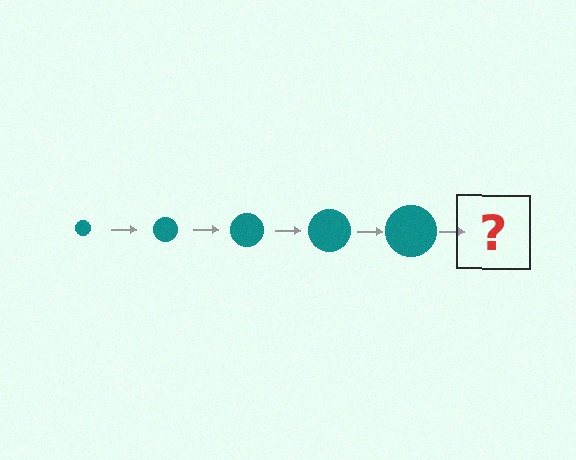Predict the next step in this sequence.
The next step is a teal circle, larger than the previous one.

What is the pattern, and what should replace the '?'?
The pattern is that the circle gets progressively larger each step. The '?' should be a teal circle, larger than the previous one.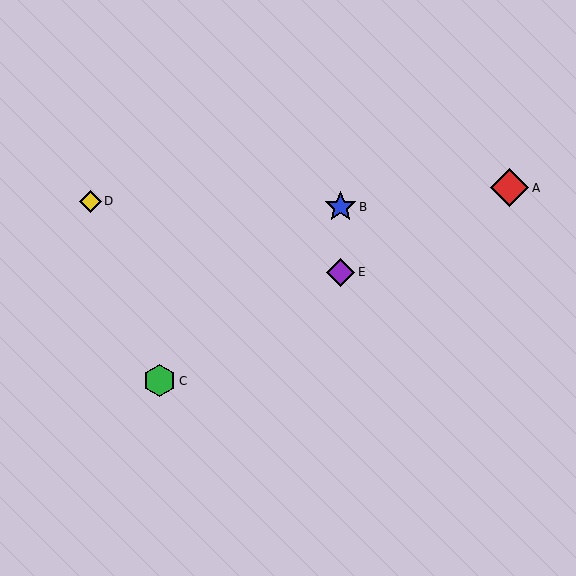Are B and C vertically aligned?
No, B is at x≈341 and C is at x≈159.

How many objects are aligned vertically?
2 objects (B, E) are aligned vertically.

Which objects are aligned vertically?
Objects B, E are aligned vertically.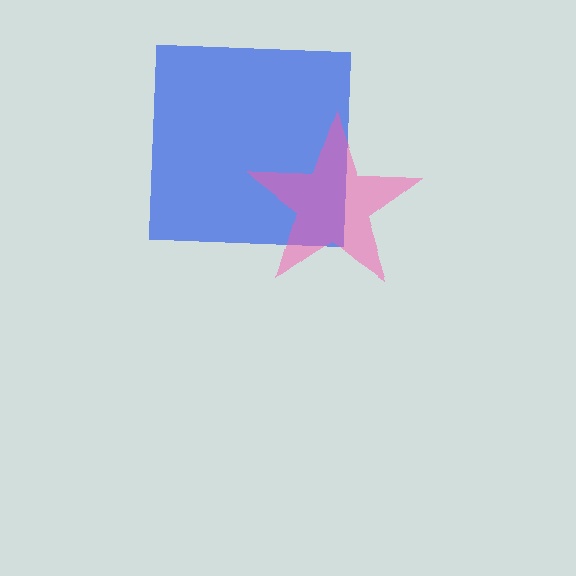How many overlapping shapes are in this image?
There are 2 overlapping shapes in the image.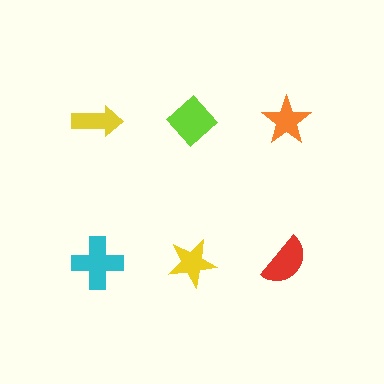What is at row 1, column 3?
An orange star.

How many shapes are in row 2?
3 shapes.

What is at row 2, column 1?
A cyan cross.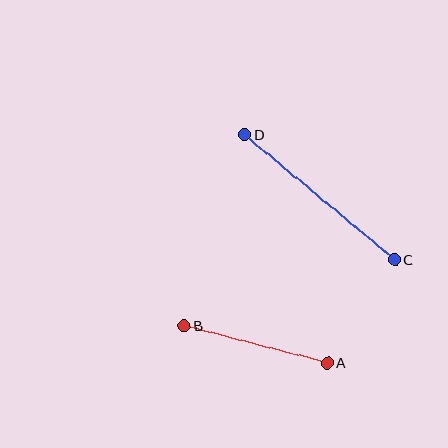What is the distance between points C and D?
The distance is approximately 195 pixels.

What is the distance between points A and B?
The distance is approximately 148 pixels.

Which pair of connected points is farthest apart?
Points C and D are farthest apart.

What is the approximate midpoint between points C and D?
The midpoint is at approximately (320, 197) pixels.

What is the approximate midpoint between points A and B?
The midpoint is at approximately (256, 345) pixels.